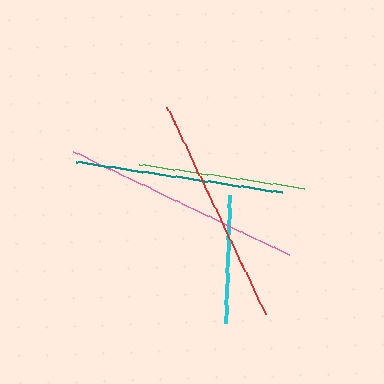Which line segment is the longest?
The pink line is the longest at approximately 240 pixels.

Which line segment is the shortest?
The cyan line is the shortest at approximately 129 pixels.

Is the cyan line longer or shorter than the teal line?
The teal line is longer than the cyan line.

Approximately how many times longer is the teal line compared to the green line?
The teal line is approximately 1.3 times the length of the green line.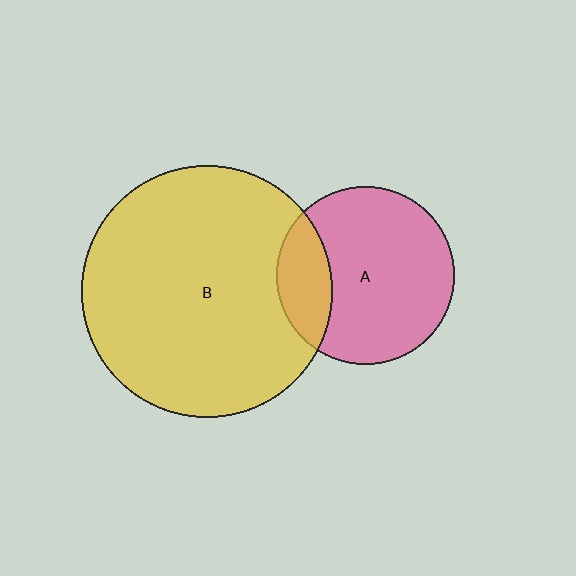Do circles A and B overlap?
Yes.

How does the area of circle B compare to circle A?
Approximately 2.0 times.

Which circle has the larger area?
Circle B (yellow).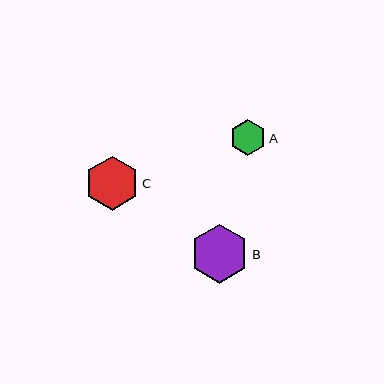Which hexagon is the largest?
Hexagon B is the largest with a size of approximately 59 pixels.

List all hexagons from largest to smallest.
From largest to smallest: B, C, A.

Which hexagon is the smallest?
Hexagon A is the smallest with a size of approximately 36 pixels.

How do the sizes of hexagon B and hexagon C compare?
Hexagon B and hexagon C are approximately the same size.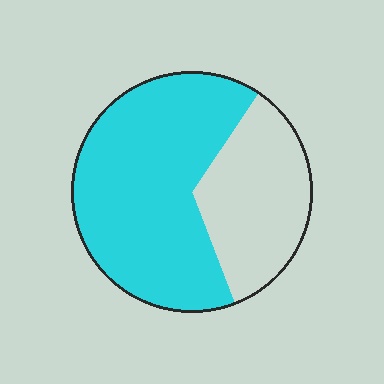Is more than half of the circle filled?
Yes.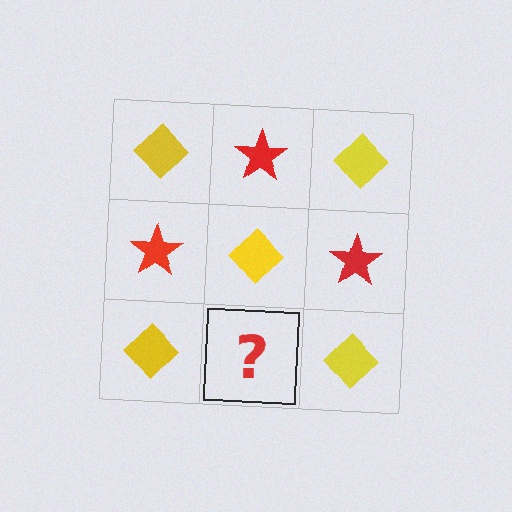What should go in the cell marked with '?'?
The missing cell should contain a red star.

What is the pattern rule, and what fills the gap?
The rule is that it alternates yellow diamond and red star in a checkerboard pattern. The gap should be filled with a red star.